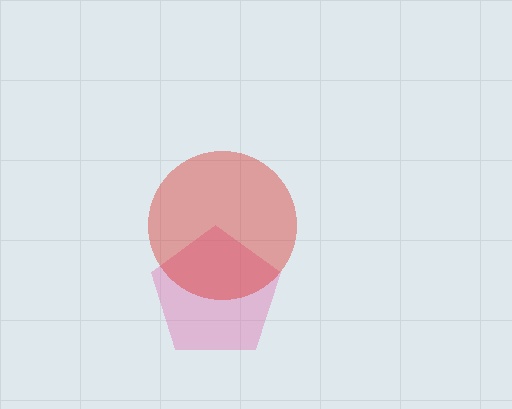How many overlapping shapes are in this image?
There are 2 overlapping shapes in the image.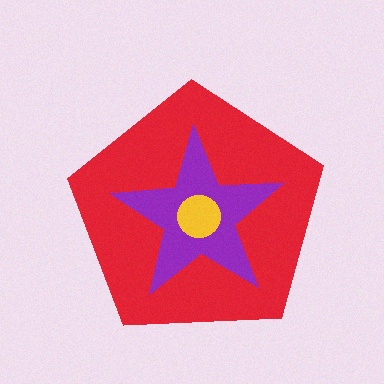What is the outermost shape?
The red pentagon.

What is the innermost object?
The yellow circle.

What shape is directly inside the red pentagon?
The purple star.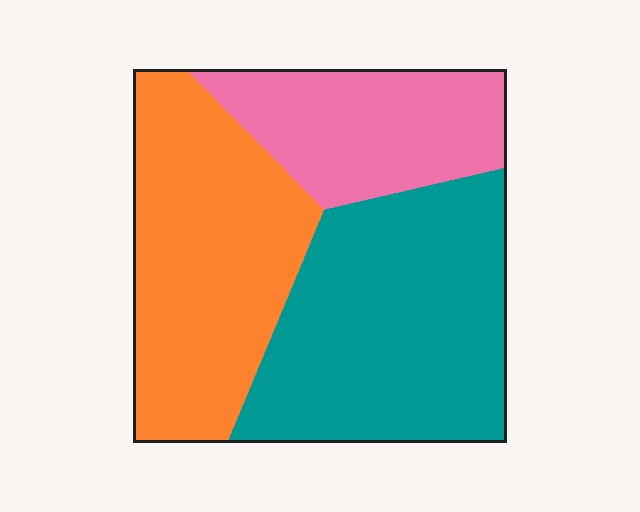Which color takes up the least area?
Pink, at roughly 25%.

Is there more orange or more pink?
Orange.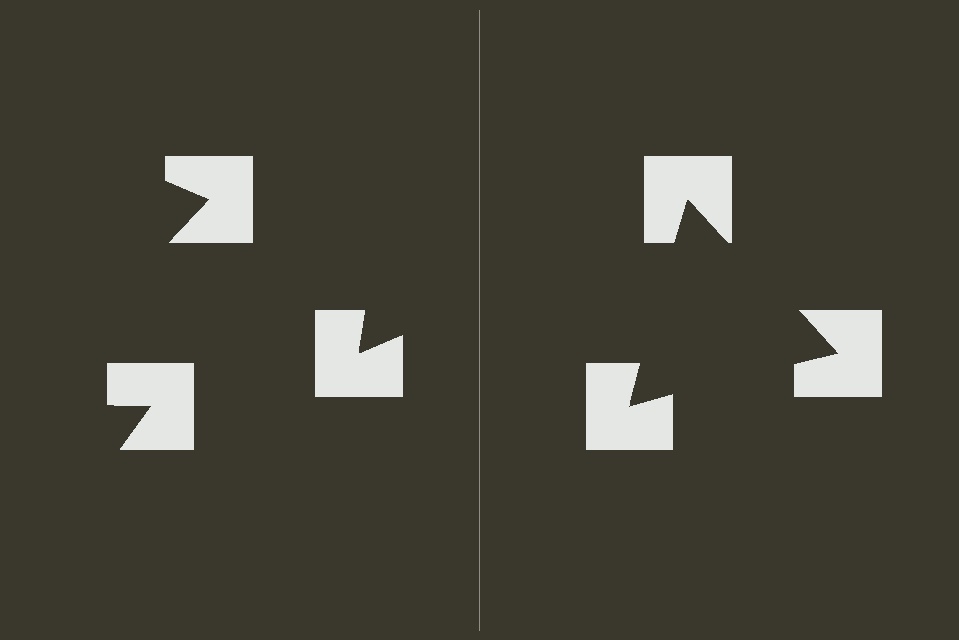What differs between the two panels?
The notched squares are positioned identically on both sides; only the wedge orientations differ. On the right they align to a triangle; on the left they are misaligned.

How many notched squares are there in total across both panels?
6 — 3 on each side.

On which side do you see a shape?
An illusory triangle appears on the right side. On the left side the wedge cuts are rotated, so no coherent shape forms.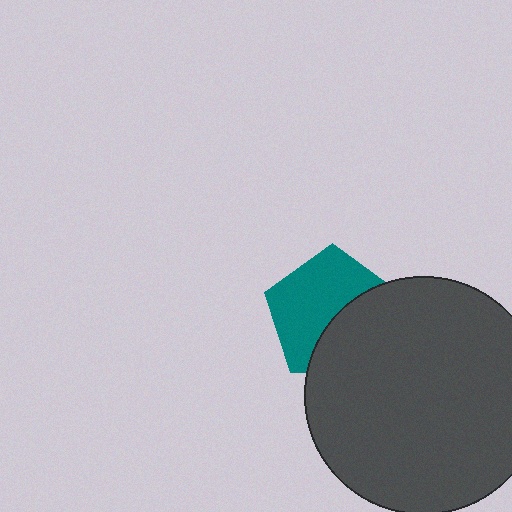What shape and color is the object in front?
The object in front is a dark gray circle.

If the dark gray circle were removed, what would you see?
You would see the complete teal pentagon.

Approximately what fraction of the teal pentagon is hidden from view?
Roughly 42% of the teal pentagon is hidden behind the dark gray circle.